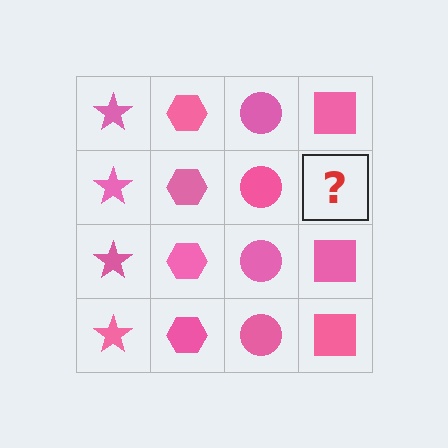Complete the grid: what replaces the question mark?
The question mark should be replaced with a pink square.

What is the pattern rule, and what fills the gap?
The rule is that each column has a consistent shape. The gap should be filled with a pink square.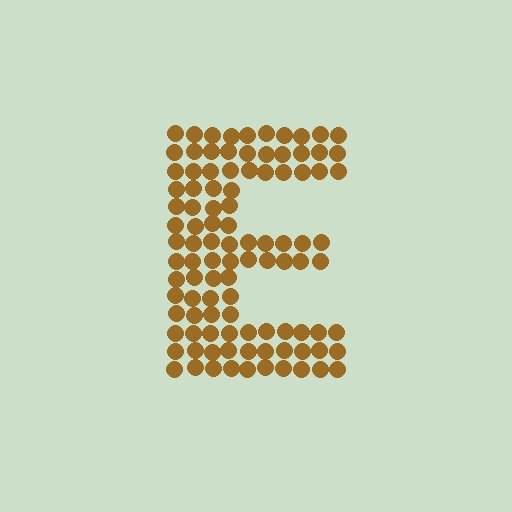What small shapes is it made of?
It is made of small circles.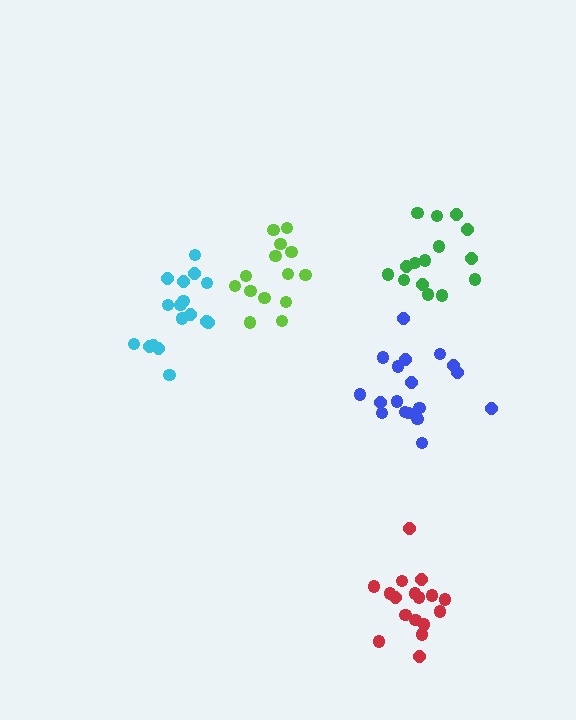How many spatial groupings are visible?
There are 5 spatial groupings.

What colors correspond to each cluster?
The clusters are colored: cyan, blue, lime, green, red.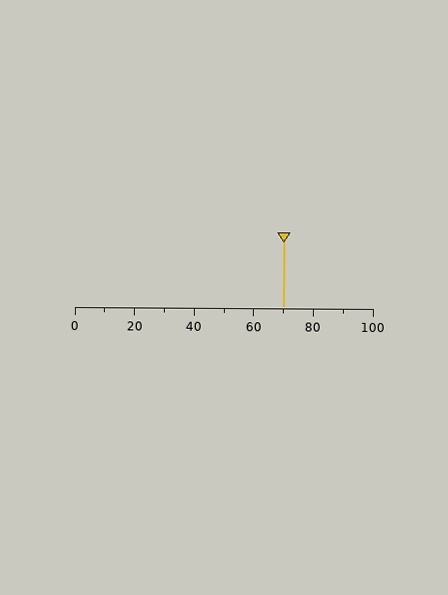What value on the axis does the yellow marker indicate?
The marker indicates approximately 70.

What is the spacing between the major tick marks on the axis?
The major ticks are spaced 20 apart.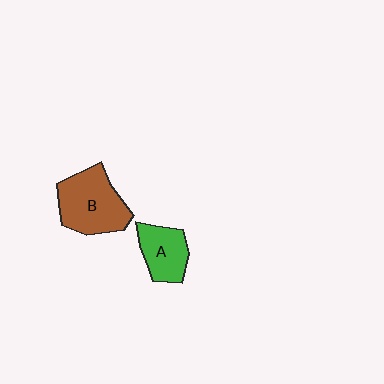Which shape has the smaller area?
Shape A (green).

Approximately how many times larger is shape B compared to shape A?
Approximately 1.5 times.